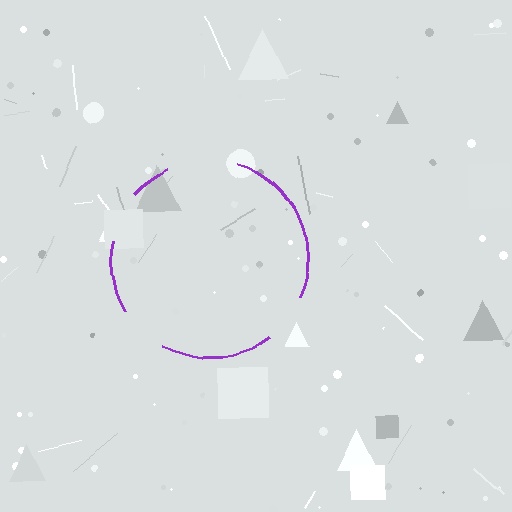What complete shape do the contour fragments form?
The contour fragments form a circle.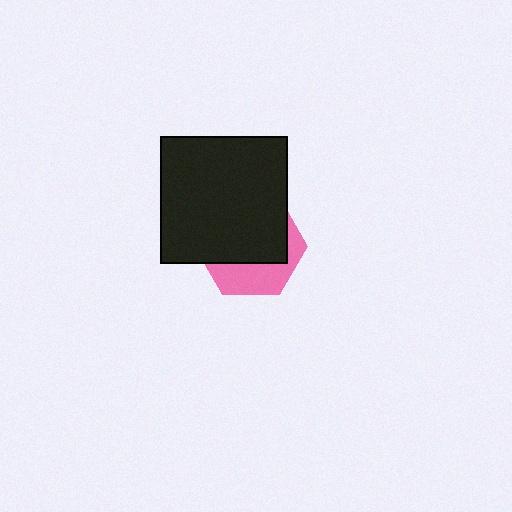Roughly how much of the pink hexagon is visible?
A small part of it is visible (roughly 36%).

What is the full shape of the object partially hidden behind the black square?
The partially hidden object is a pink hexagon.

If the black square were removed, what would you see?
You would see the complete pink hexagon.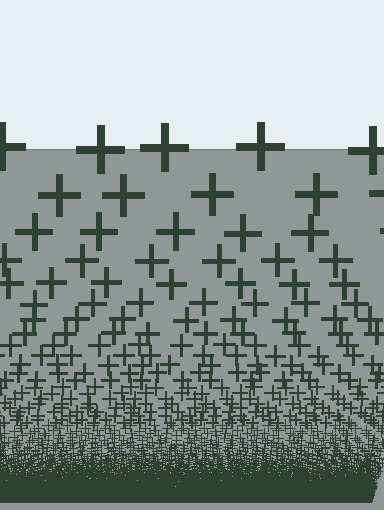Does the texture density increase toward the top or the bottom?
Density increases toward the bottom.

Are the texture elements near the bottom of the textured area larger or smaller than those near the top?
Smaller. The gradient is inverted — elements near the bottom are smaller and denser.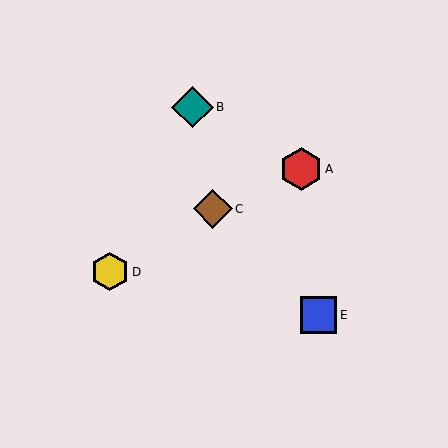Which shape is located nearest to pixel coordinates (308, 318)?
The blue square (labeled E) at (319, 315) is nearest to that location.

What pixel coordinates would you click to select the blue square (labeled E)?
Click at (319, 315) to select the blue square E.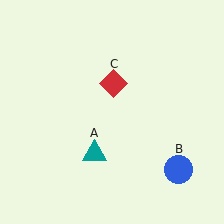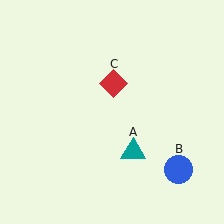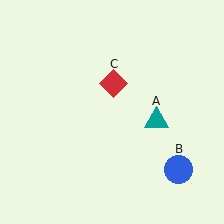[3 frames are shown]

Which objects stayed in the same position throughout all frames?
Blue circle (object B) and red diamond (object C) remained stationary.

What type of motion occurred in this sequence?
The teal triangle (object A) rotated counterclockwise around the center of the scene.